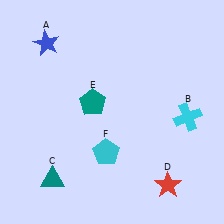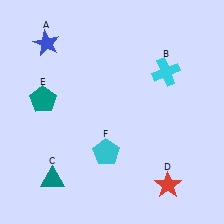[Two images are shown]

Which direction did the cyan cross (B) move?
The cyan cross (B) moved up.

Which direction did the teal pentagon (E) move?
The teal pentagon (E) moved left.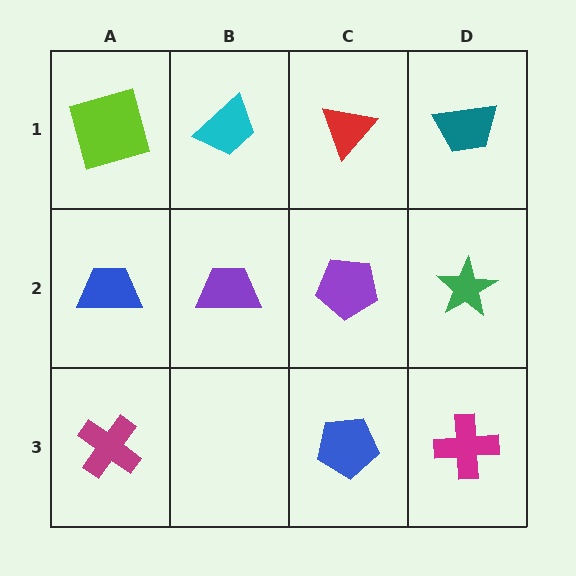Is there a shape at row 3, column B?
No, that cell is empty.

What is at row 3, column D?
A magenta cross.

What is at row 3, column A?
A magenta cross.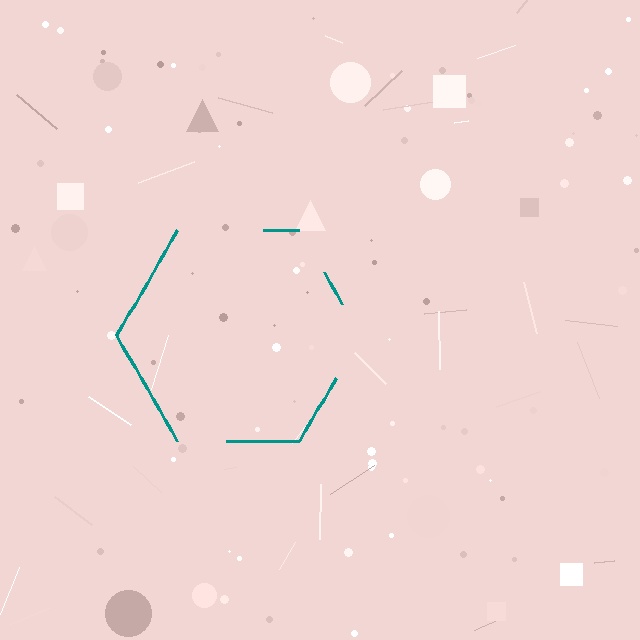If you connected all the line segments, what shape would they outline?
They would outline a hexagon.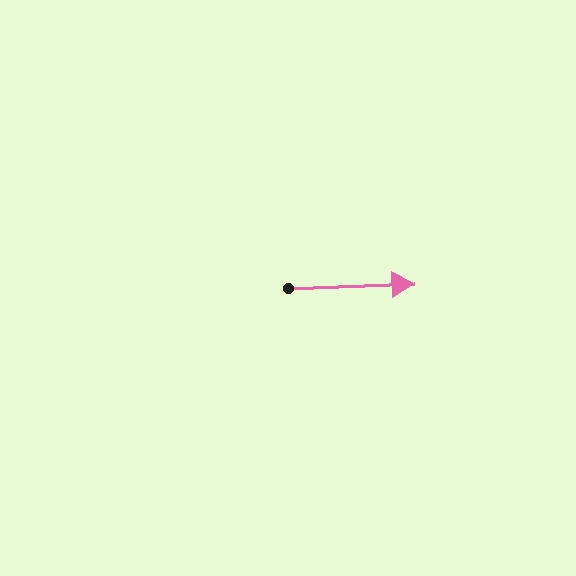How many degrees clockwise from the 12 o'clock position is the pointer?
Approximately 88 degrees.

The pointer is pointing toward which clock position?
Roughly 3 o'clock.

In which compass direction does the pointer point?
East.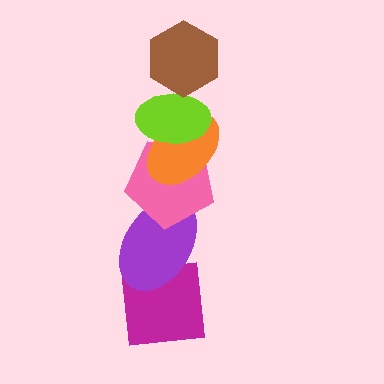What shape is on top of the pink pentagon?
The orange ellipse is on top of the pink pentagon.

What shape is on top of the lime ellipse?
The brown hexagon is on top of the lime ellipse.